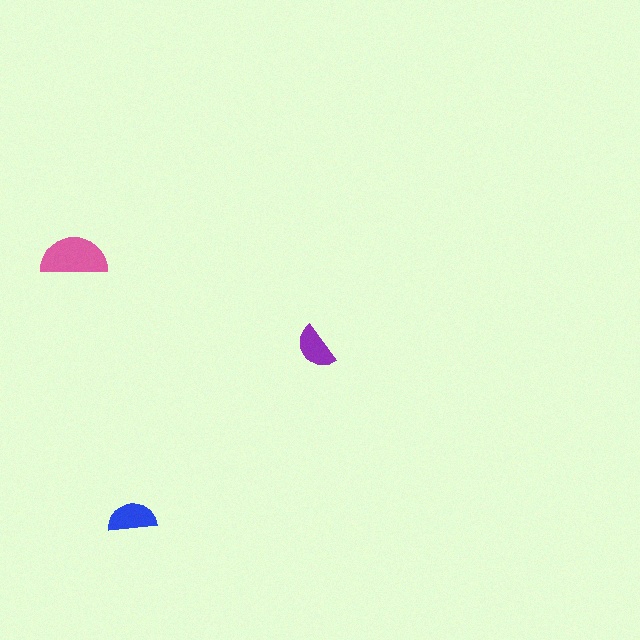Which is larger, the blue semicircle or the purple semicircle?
The blue one.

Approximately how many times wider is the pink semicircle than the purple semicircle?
About 1.5 times wider.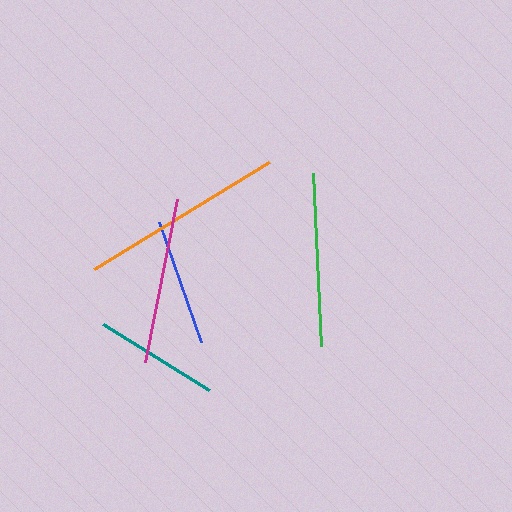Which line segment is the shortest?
The teal line is the shortest at approximately 124 pixels.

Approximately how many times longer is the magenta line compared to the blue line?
The magenta line is approximately 1.3 times the length of the blue line.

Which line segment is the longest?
The orange line is the longest at approximately 205 pixels.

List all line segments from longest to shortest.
From longest to shortest: orange, green, magenta, blue, teal.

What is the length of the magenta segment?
The magenta segment is approximately 166 pixels long.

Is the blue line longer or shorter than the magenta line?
The magenta line is longer than the blue line.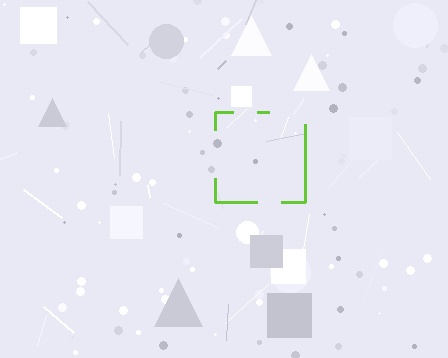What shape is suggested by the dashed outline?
The dashed outline suggests a square.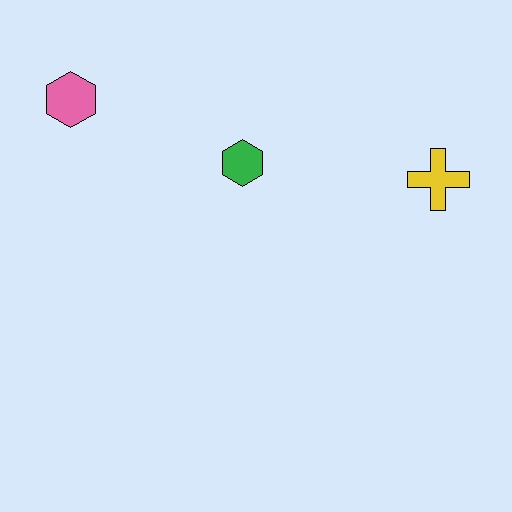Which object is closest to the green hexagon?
The pink hexagon is closest to the green hexagon.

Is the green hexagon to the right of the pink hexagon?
Yes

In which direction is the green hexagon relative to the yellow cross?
The green hexagon is to the left of the yellow cross.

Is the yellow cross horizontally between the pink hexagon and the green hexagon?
No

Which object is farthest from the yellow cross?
The pink hexagon is farthest from the yellow cross.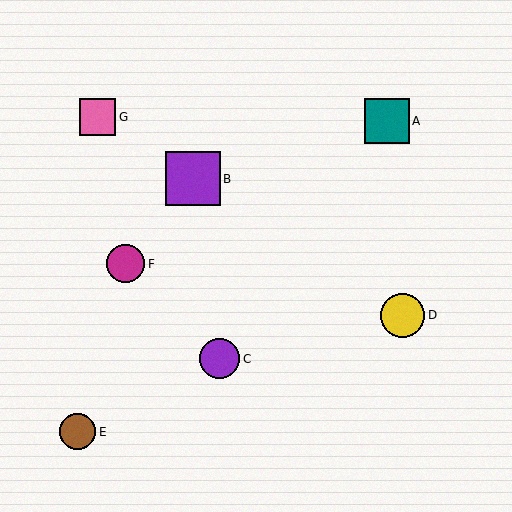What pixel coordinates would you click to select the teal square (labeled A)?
Click at (387, 121) to select the teal square A.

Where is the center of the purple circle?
The center of the purple circle is at (219, 359).